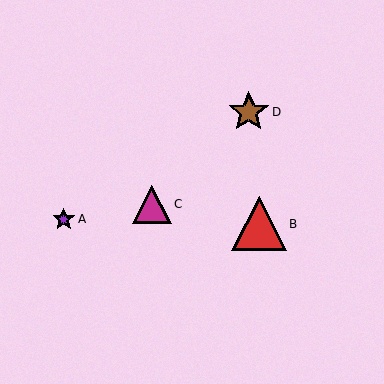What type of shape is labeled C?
Shape C is a magenta triangle.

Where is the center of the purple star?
The center of the purple star is at (64, 219).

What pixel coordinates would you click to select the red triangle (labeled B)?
Click at (259, 224) to select the red triangle B.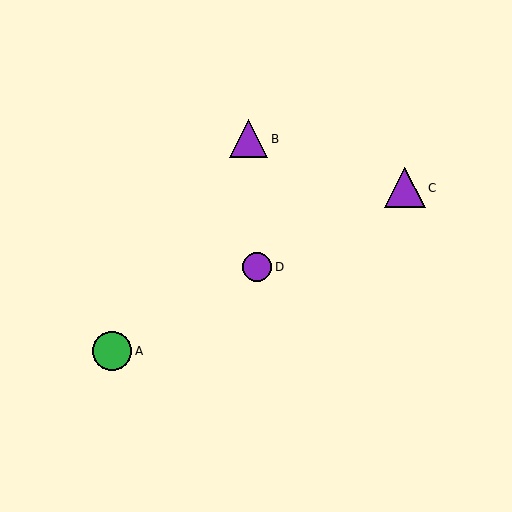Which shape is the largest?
The purple triangle (labeled C) is the largest.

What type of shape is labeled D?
Shape D is a purple circle.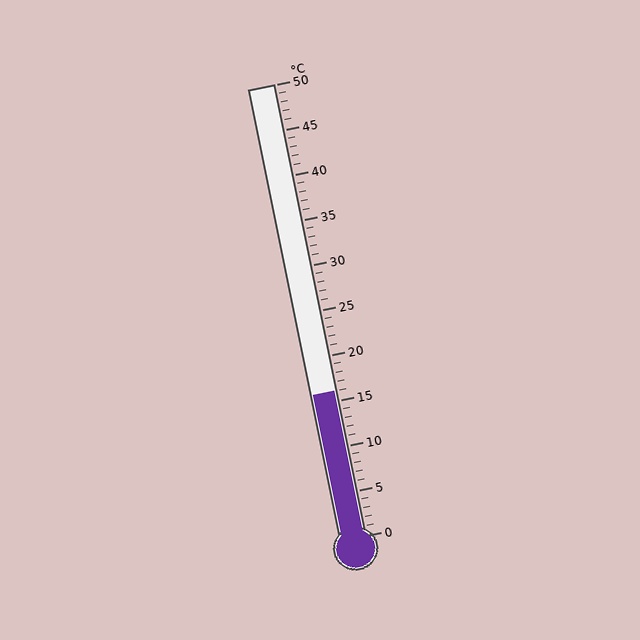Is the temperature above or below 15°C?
The temperature is above 15°C.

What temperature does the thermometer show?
The thermometer shows approximately 16°C.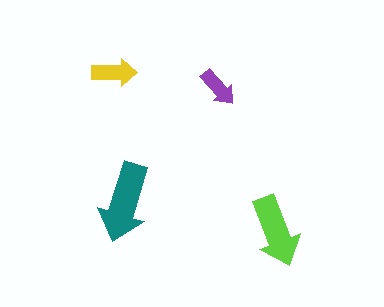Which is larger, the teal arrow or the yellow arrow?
The teal one.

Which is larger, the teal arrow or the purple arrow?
The teal one.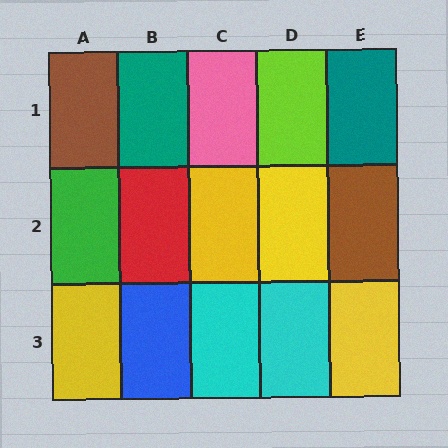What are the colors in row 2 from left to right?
Green, red, yellow, yellow, brown.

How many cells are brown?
2 cells are brown.